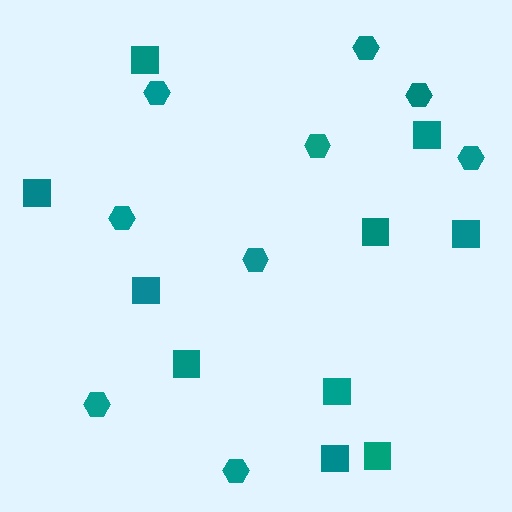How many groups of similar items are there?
There are 2 groups: one group of squares (10) and one group of hexagons (9).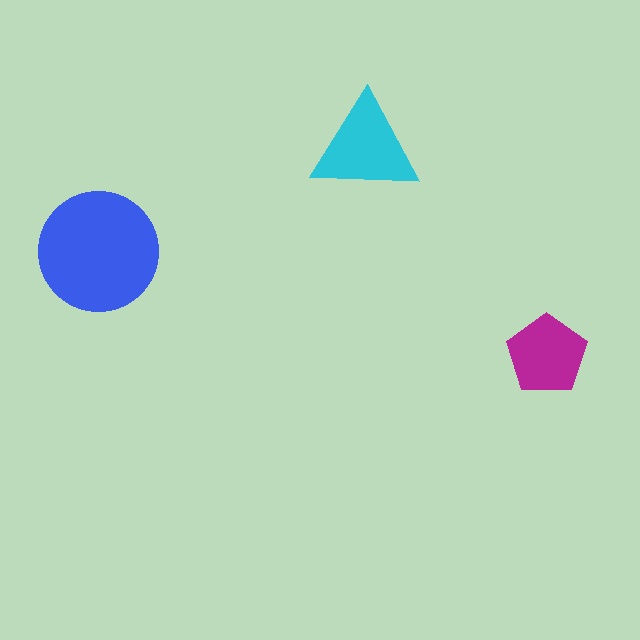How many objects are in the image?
There are 3 objects in the image.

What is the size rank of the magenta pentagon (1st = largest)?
3rd.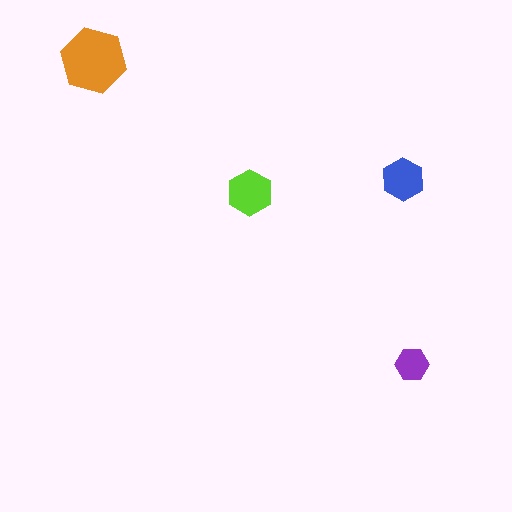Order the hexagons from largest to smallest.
the orange one, the lime one, the blue one, the purple one.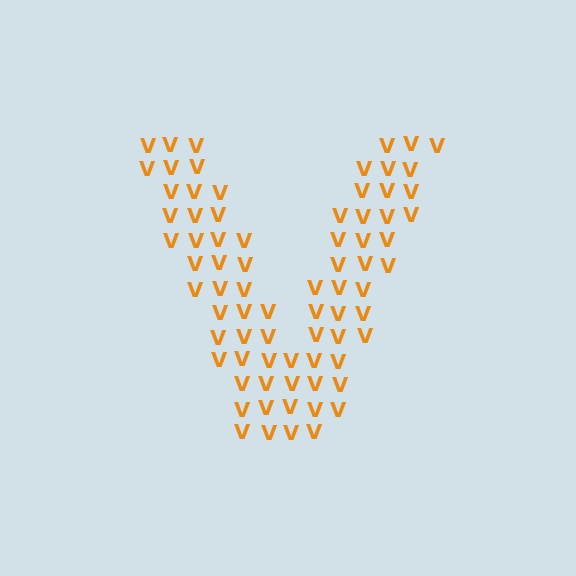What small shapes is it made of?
It is made of small letter V's.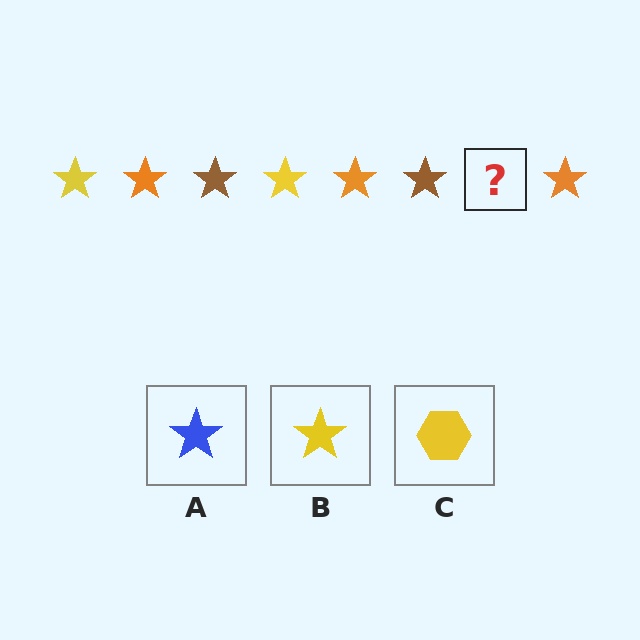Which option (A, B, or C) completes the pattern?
B.